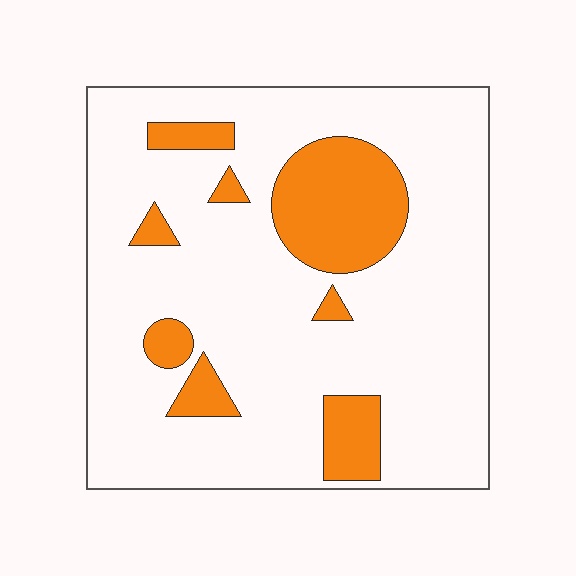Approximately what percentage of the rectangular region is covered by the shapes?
Approximately 20%.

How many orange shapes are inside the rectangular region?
8.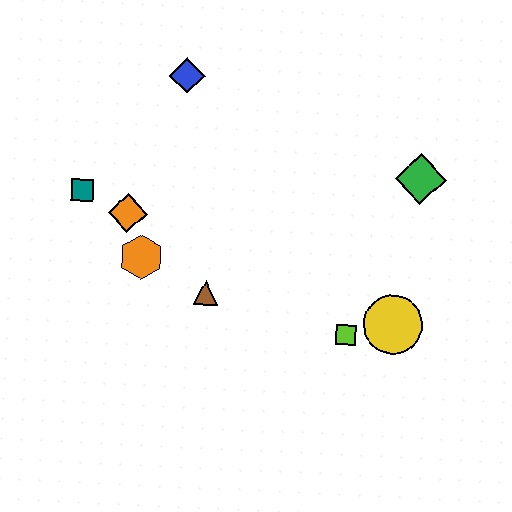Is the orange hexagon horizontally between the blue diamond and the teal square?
Yes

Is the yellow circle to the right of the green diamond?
No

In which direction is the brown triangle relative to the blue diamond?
The brown triangle is below the blue diamond.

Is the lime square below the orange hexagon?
Yes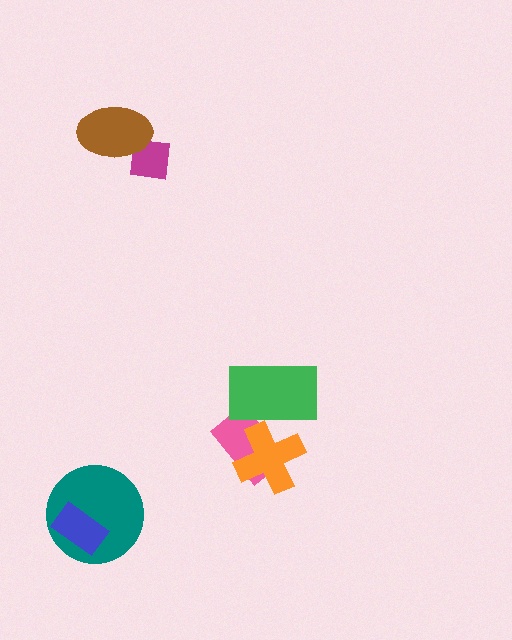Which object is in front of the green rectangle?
The orange cross is in front of the green rectangle.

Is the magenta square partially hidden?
Yes, it is partially covered by another shape.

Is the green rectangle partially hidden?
Yes, it is partially covered by another shape.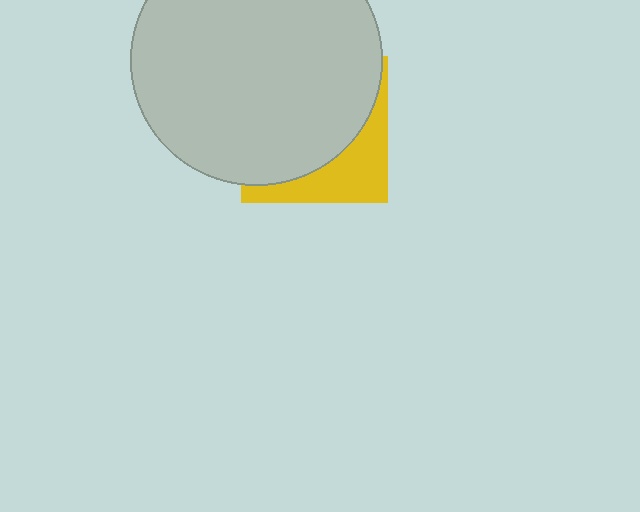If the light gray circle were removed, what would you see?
You would see the complete yellow square.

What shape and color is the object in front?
The object in front is a light gray circle.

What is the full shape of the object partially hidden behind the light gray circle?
The partially hidden object is a yellow square.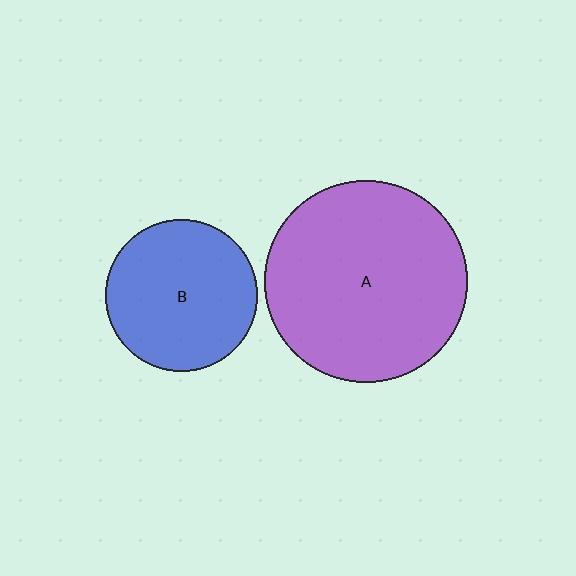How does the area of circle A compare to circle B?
Approximately 1.8 times.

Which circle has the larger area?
Circle A (purple).